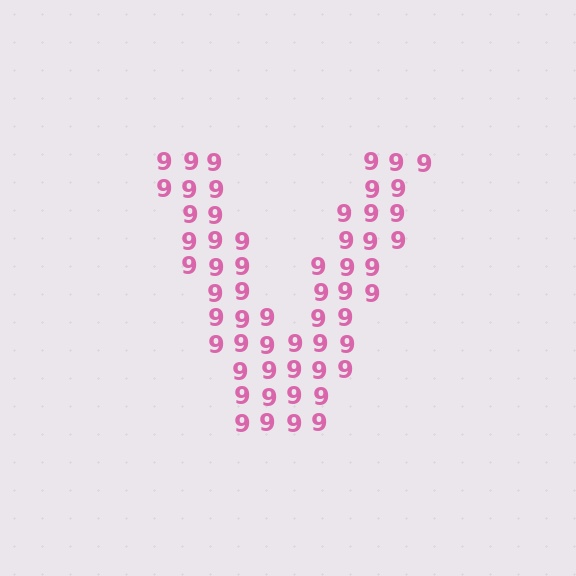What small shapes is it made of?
It is made of small digit 9's.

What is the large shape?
The large shape is the letter V.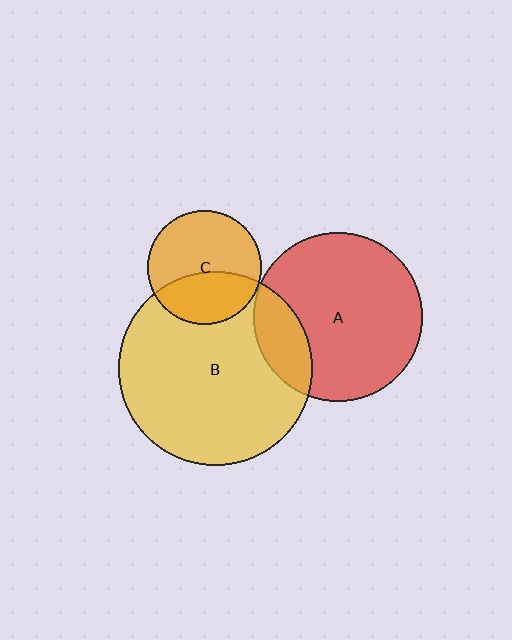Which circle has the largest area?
Circle B (yellow).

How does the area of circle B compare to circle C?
Approximately 2.9 times.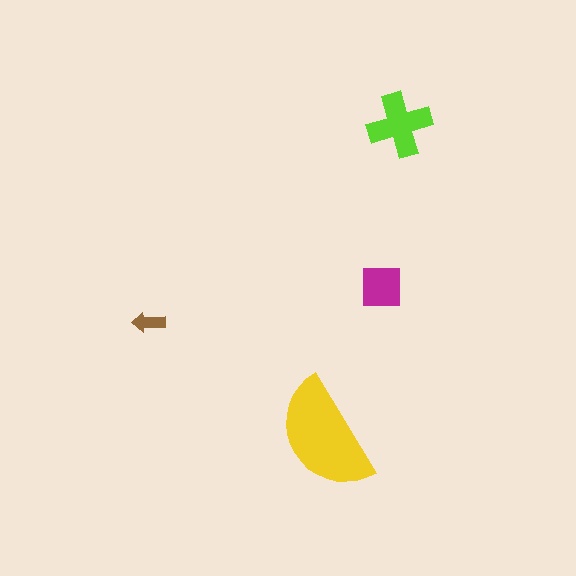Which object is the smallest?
The brown arrow.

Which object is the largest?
The yellow semicircle.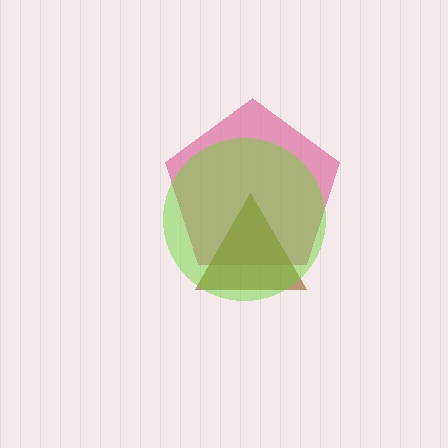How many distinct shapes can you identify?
There are 3 distinct shapes: a pink pentagon, a brown triangle, a lime circle.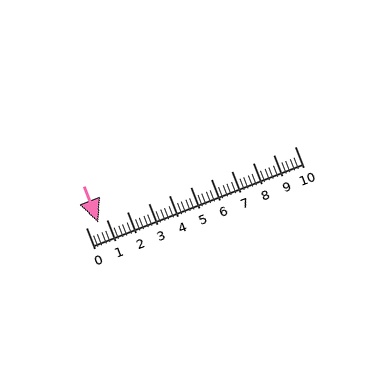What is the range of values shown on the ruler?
The ruler shows values from 0 to 10.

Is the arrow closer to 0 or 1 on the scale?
The arrow is closer to 1.